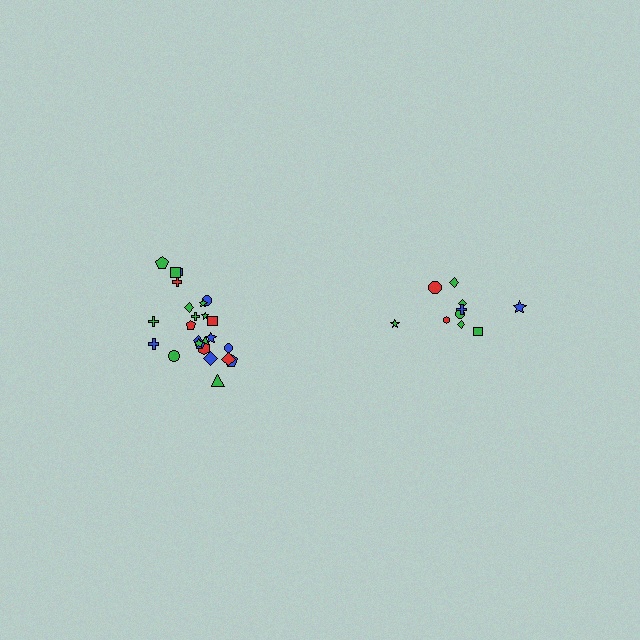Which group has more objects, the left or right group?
The left group.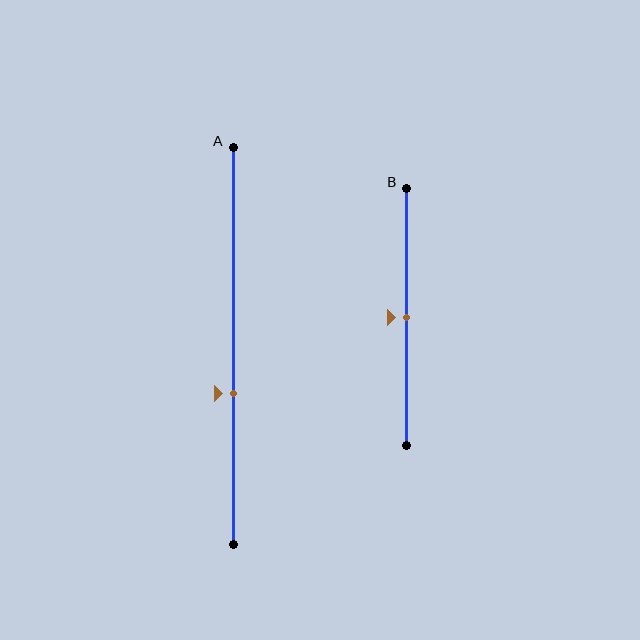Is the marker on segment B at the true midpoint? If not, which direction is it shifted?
Yes, the marker on segment B is at the true midpoint.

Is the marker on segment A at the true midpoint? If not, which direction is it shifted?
No, the marker on segment A is shifted downward by about 12% of the segment length.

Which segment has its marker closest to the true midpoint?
Segment B has its marker closest to the true midpoint.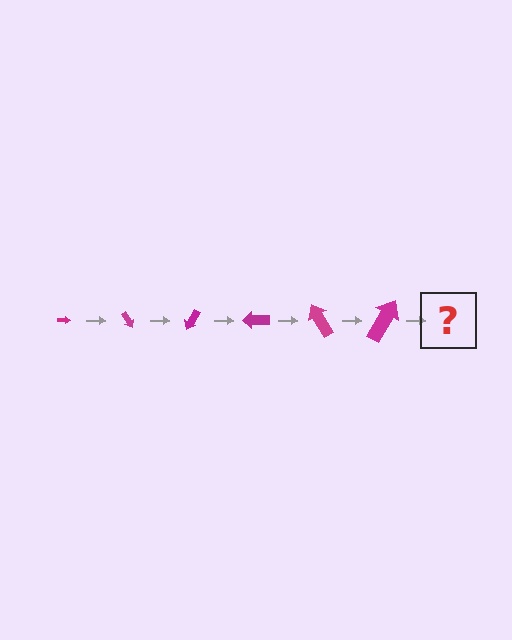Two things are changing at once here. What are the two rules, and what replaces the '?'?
The two rules are that the arrow grows larger each step and it rotates 60 degrees each step. The '?' should be an arrow, larger than the previous one and rotated 360 degrees from the start.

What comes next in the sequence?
The next element should be an arrow, larger than the previous one and rotated 360 degrees from the start.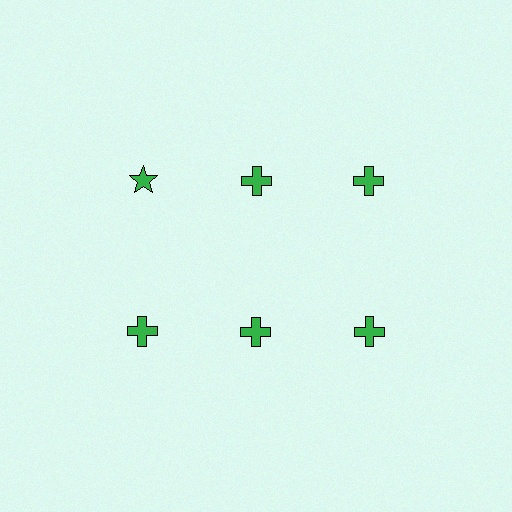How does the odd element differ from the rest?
It has a different shape: star instead of cross.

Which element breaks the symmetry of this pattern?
The green star in the top row, leftmost column breaks the symmetry. All other shapes are green crosses.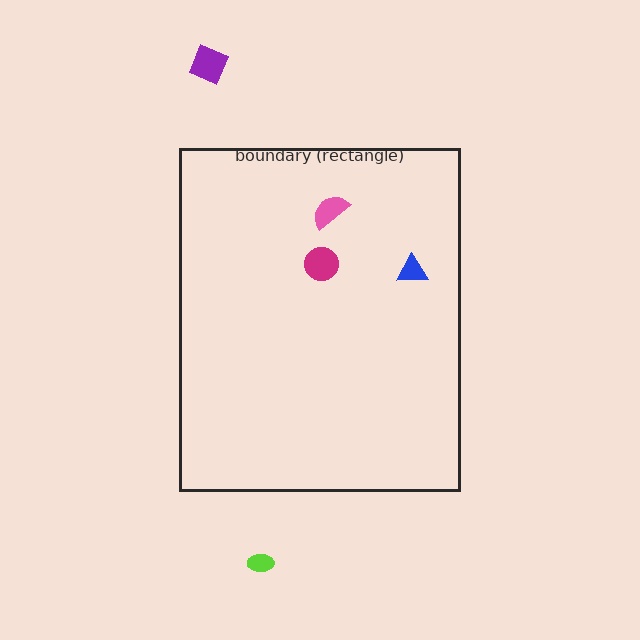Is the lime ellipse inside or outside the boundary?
Outside.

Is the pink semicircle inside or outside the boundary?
Inside.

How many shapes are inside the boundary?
3 inside, 2 outside.